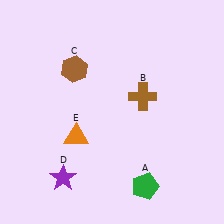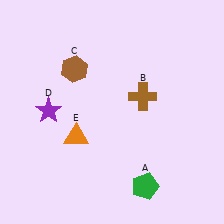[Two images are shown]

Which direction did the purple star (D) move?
The purple star (D) moved up.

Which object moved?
The purple star (D) moved up.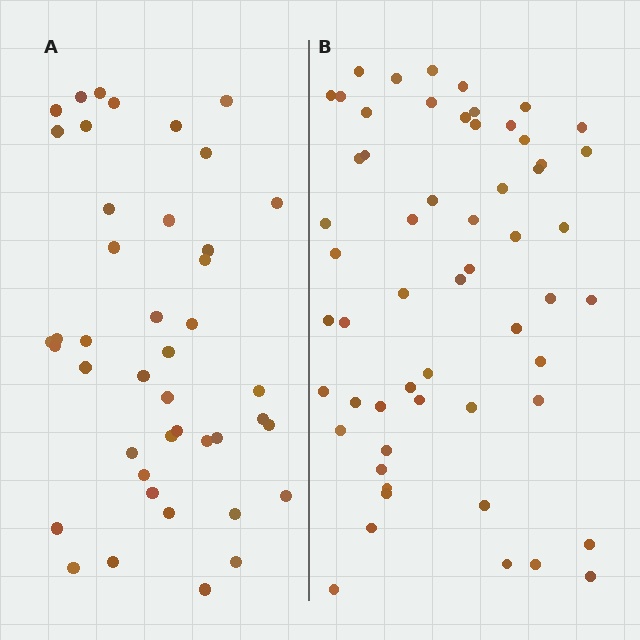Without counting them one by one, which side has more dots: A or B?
Region B (the right region) has more dots.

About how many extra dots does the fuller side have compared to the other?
Region B has approximately 15 more dots than region A.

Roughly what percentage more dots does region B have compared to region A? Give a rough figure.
About 35% more.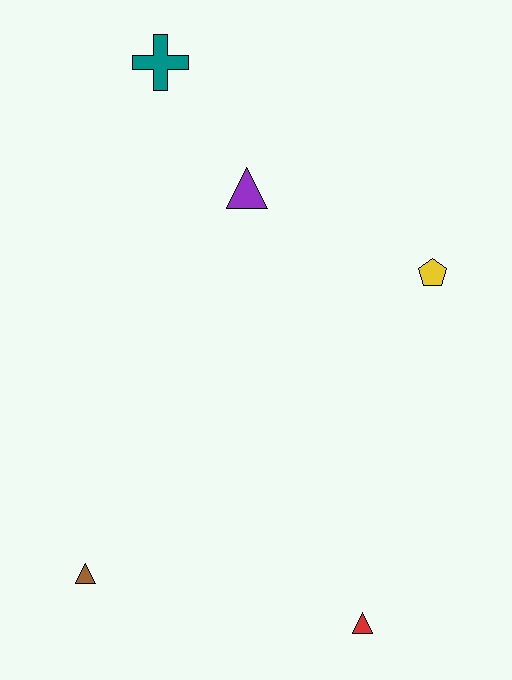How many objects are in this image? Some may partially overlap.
There are 5 objects.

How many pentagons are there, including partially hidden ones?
There is 1 pentagon.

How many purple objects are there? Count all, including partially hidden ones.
There is 1 purple object.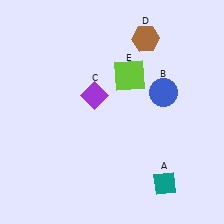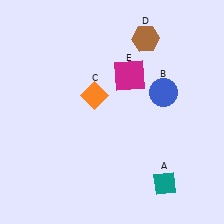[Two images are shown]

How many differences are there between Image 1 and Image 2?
There are 2 differences between the two images.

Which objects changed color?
C changed from purple to orange. E changed from lime to magenta.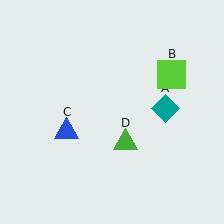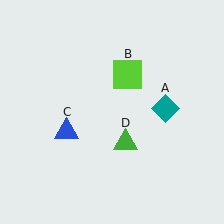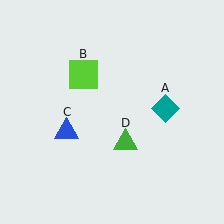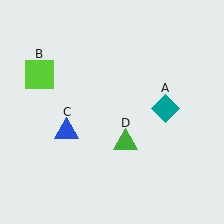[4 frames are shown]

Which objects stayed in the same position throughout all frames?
Teal diamond (object A) and blue triangle (object C) and green triangle (object D) remained stationary.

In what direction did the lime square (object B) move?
The lime square (object B) moved left.